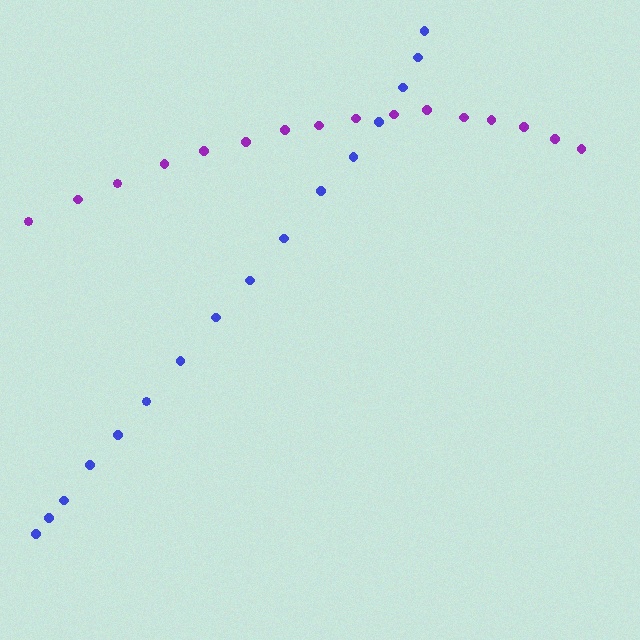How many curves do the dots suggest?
There are 2 distinct paths.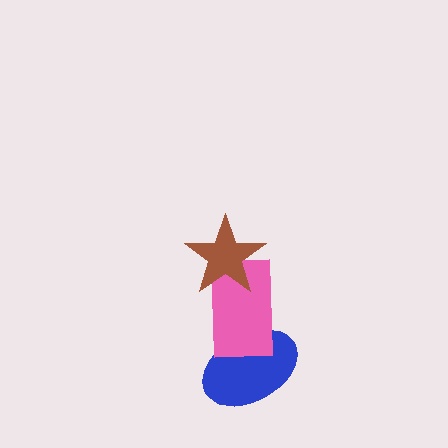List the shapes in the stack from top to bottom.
From top to bottom: the brown star, the pink rectangle, the blue ellipse.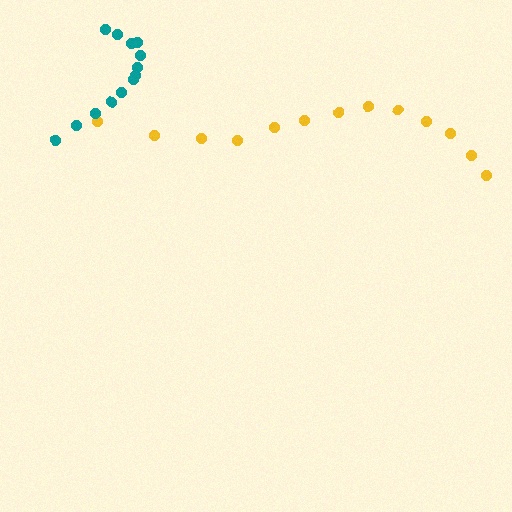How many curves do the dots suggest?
There are 2 distinct paths.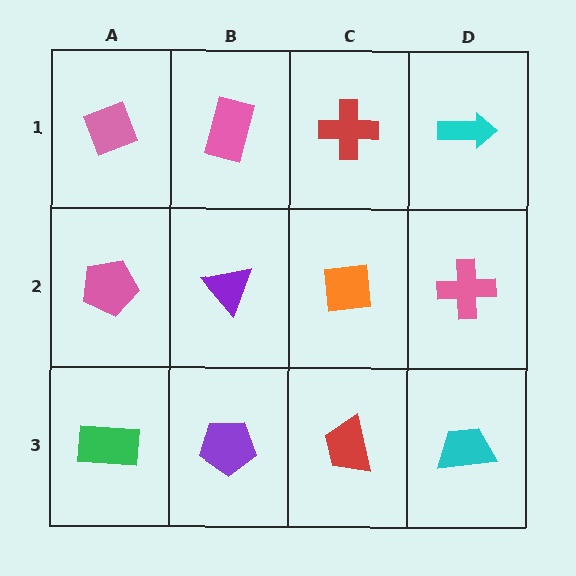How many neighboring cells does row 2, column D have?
3.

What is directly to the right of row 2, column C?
A pink cross.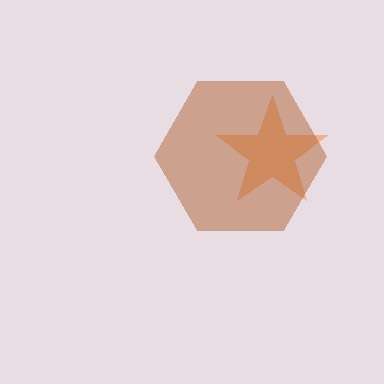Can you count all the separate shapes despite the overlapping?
Yes, there are 2 separate shapes.